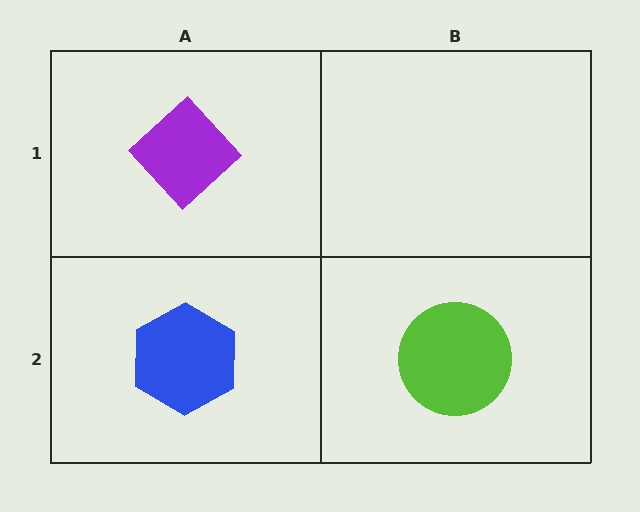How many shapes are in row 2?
2 shapes.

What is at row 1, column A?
A purple diamond.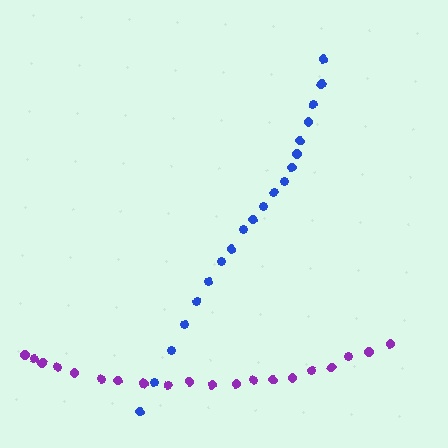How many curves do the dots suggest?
There are 2 distinct paths.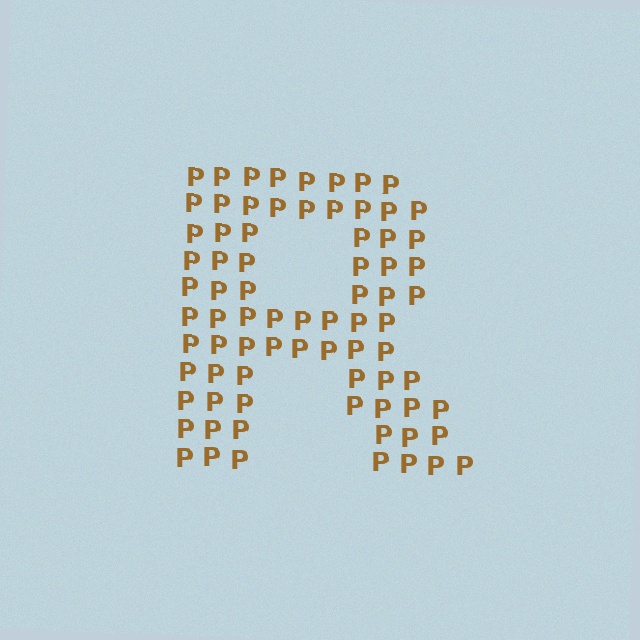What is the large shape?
The large shape is the letter R.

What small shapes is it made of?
It is made of small letter P's.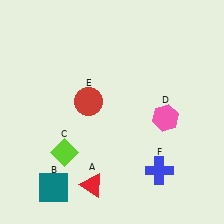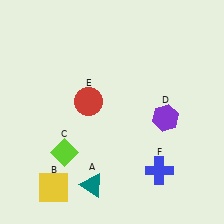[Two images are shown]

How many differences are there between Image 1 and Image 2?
There are 3 differences between the two images.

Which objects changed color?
A changed from red to teal. B changed from teal to yellow. D changed from pink to purple.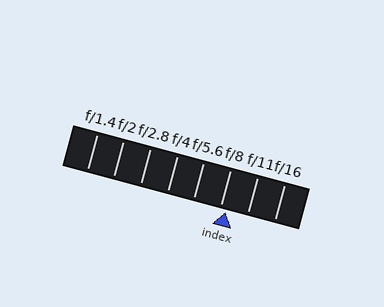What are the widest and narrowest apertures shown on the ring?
The widest aperture shown is f/1.4 and the narrowest is f/16.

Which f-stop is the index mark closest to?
The index mark is closest to f/8.